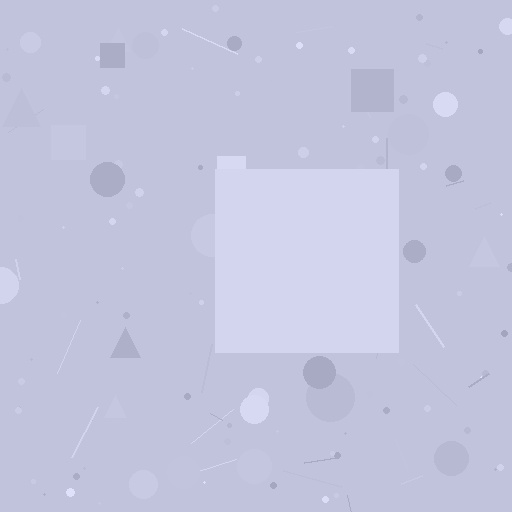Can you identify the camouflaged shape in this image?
The camouflaged shape is a square.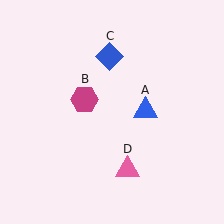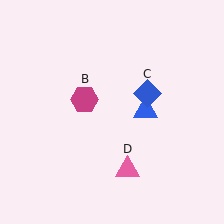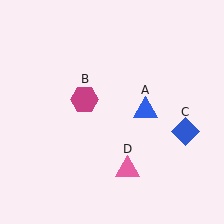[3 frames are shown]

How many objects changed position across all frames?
1 object changed position: blue diamond (object C).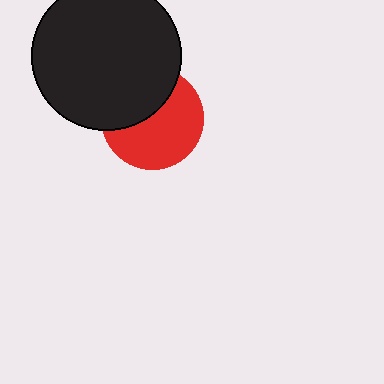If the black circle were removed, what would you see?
You would see the complete red circle.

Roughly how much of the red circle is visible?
About half of it is visible (roughly 60%).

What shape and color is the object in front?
The object in front is a black circle.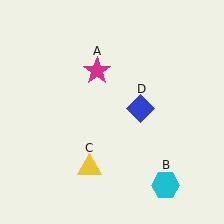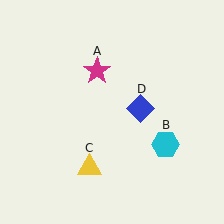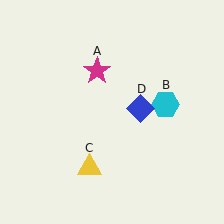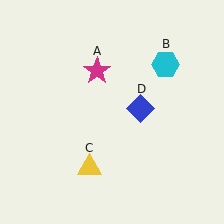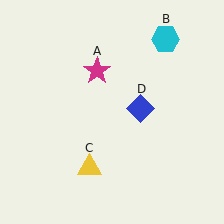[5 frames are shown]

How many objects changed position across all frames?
1 object changed position: cyan hexagon (object B).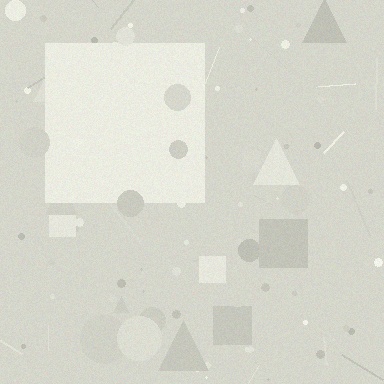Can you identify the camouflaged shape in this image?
The camouflaged shape is a square.